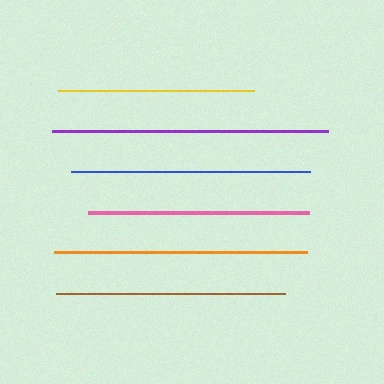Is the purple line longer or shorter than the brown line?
The purple line is longer than the brown line.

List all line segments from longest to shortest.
From longest to shortest: purple, orange, blue, brown, pink, yellow.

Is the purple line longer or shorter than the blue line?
The purple line is longer than the blue line.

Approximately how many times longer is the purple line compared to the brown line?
The purple line is approximately 1.2 times the length of the brown line.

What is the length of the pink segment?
The pink segment is approximately 221 pixels long.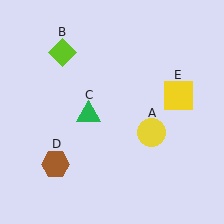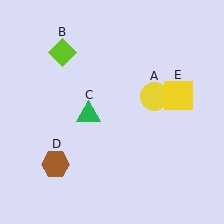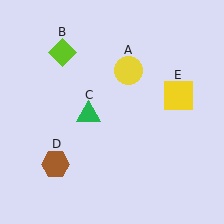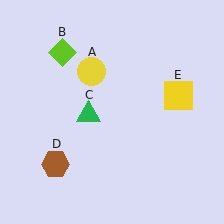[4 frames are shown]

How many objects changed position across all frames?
1 object changed position: yellow circle (object A).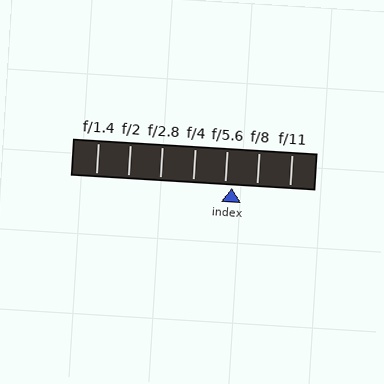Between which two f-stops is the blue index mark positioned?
The index mark is between f/5.6 and f/8.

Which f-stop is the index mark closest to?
The index mark is closest to f/5.6.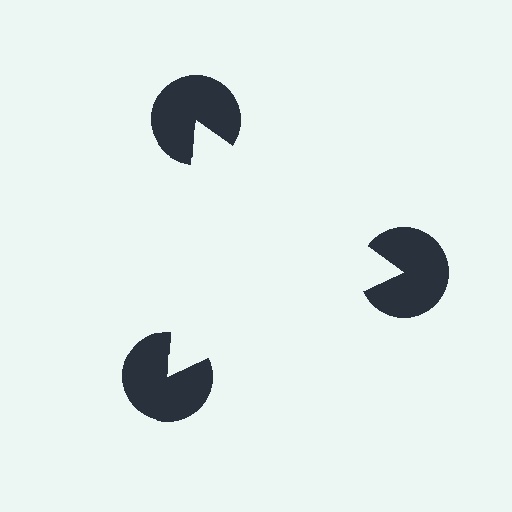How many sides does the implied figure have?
3 sides.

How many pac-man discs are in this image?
There are 3 — one at each vertex of the illusory triangle.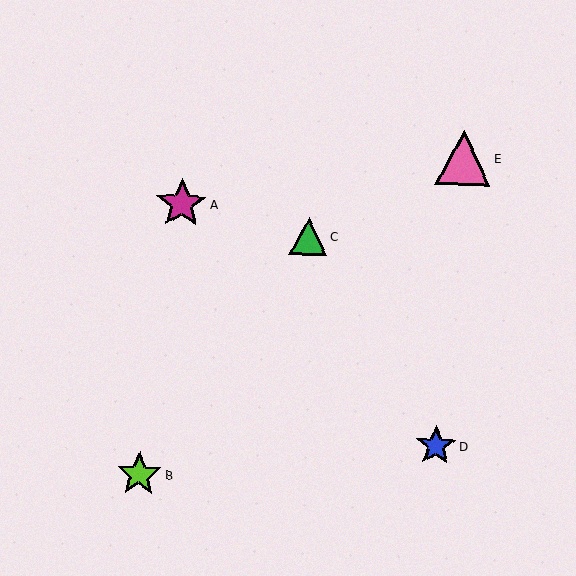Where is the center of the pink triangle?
The center of the pink triangle is at (463, 158).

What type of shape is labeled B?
Shape B is a lime star.